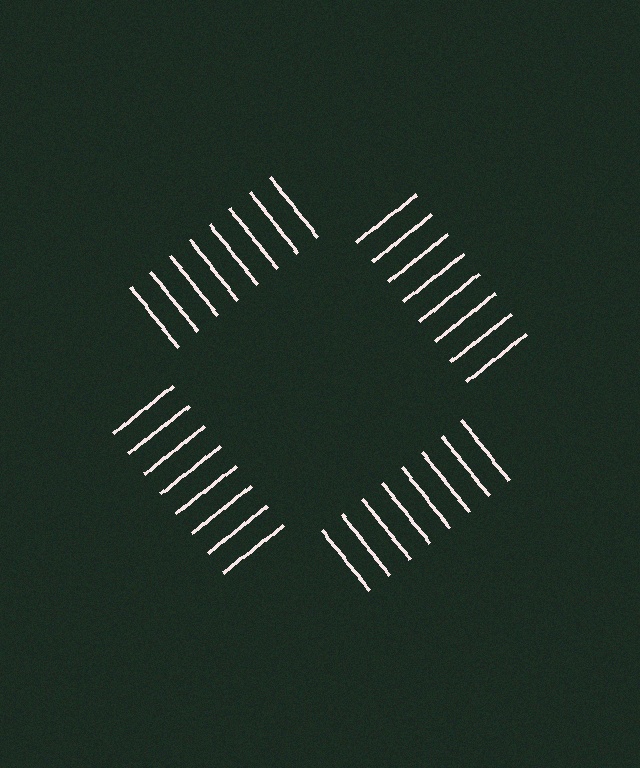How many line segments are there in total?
32 — 8 along each of the 4 edges.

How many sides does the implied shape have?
4 sides — the line-ends trace a square.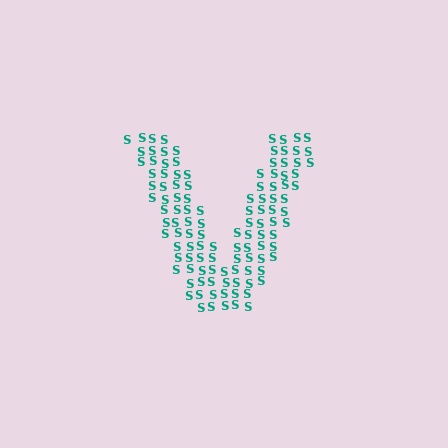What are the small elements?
The small elements are letter S's.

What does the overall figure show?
The overall figure shows the letter V.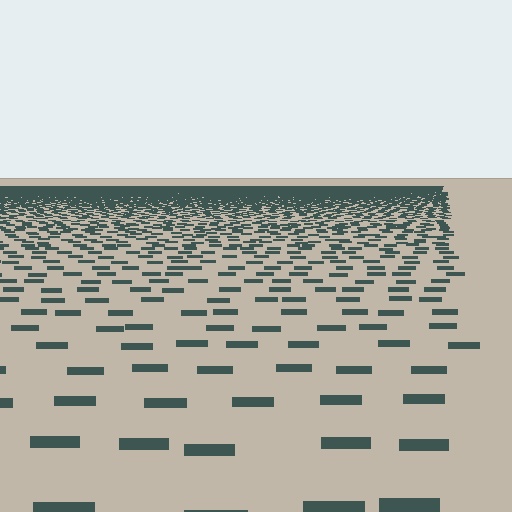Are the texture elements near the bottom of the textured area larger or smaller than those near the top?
Larger. Near the bottom, elements are closer to the viewer and appear at a bigger on-screen size.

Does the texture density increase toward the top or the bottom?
Density increases toward the top.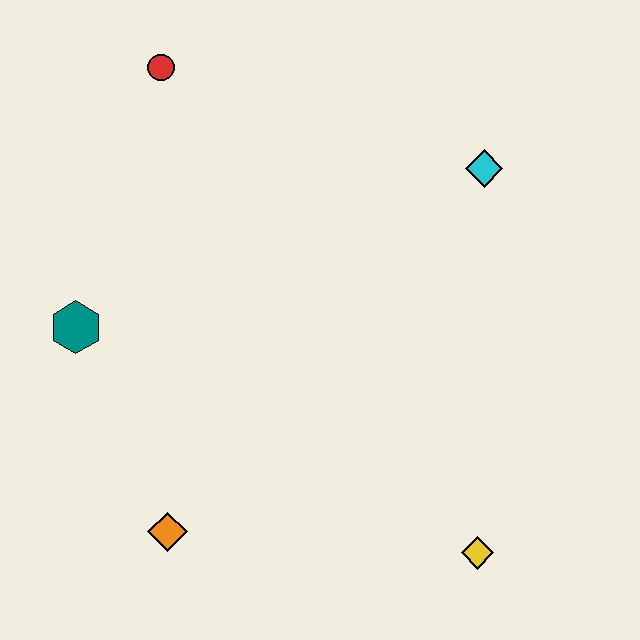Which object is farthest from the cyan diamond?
The orange diamond is farthest from the cyan diamond.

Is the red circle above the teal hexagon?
Yes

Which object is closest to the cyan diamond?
The red circle is closest to the cyan diamond.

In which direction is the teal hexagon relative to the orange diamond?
The teal hexagon is above the orange diamond.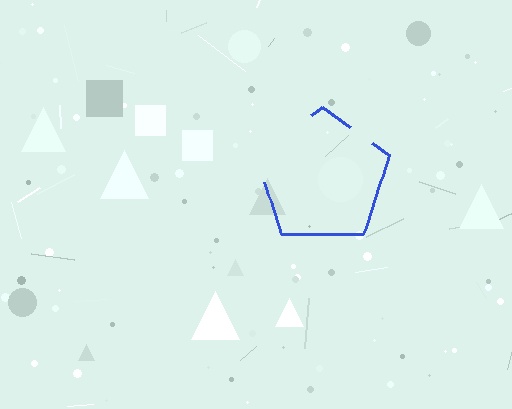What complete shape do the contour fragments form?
The contour fragments form a pentagon.